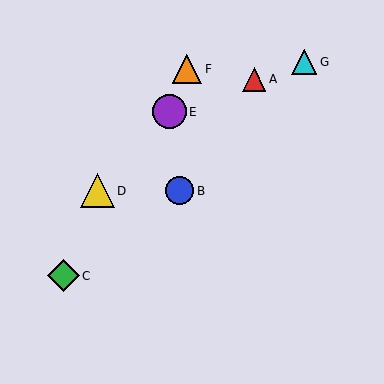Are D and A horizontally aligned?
No, D is at y≈191 and A is at y≈79.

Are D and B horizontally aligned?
Yes, both are at y≈191.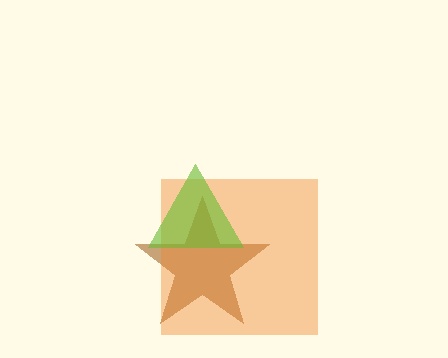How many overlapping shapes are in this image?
There are 3 overlapping shapes in the image.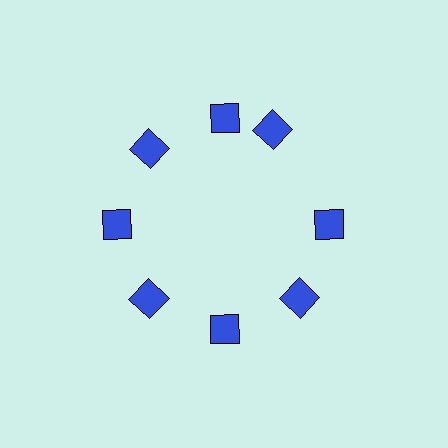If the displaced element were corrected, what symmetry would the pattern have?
It would have 8-fold rotational symmetry — the pattern would map onto itself every 45 degrees.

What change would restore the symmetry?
The symmetry would be restored by rotating it back into even spacing with its neighbors so that all 8 squares sit at equal angles and equal distance from the center.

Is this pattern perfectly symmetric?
No. The 8 blue squares are arranged in a ring, but one element near the 2 o'clock position is rotated out of alignment along the ring, breaking the 8-fold rotational symmetry.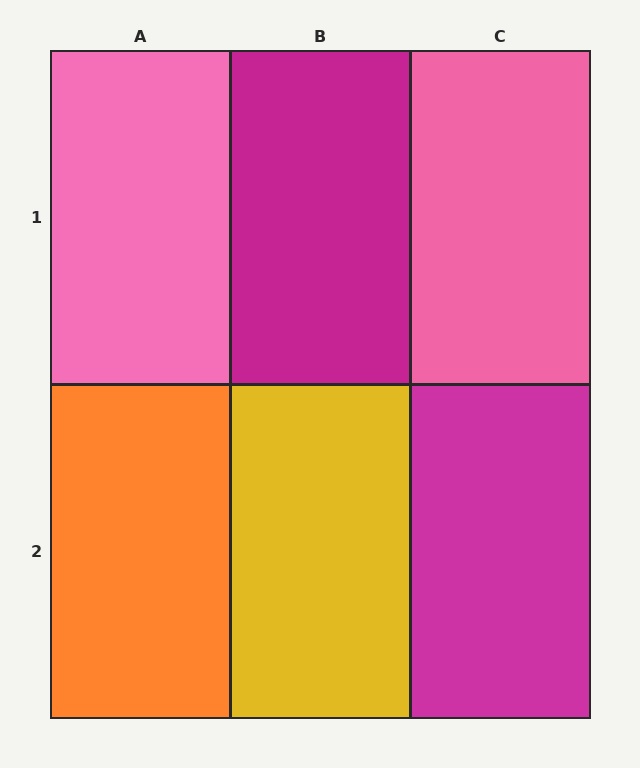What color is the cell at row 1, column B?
Magenta.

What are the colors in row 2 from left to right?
Orange, yellow, magenta.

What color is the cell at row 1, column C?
Pink.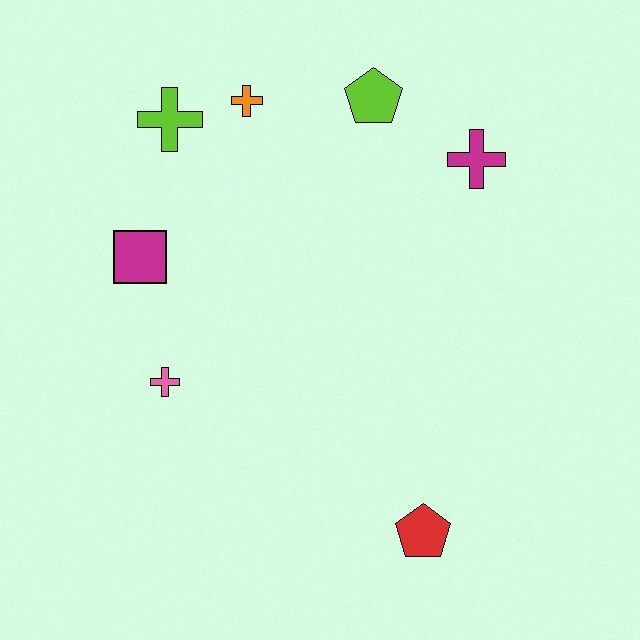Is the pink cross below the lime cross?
Yes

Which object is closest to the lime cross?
The orange cross is closest to the lime cross.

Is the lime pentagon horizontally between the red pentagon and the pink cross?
Yes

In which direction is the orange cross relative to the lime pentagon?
The orange cross is to the left of the lime pentagon.